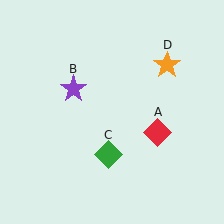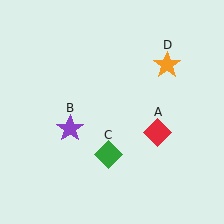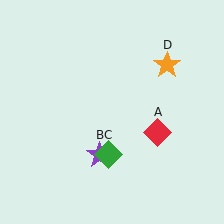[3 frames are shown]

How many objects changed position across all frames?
1 object changed position: purple star (object B).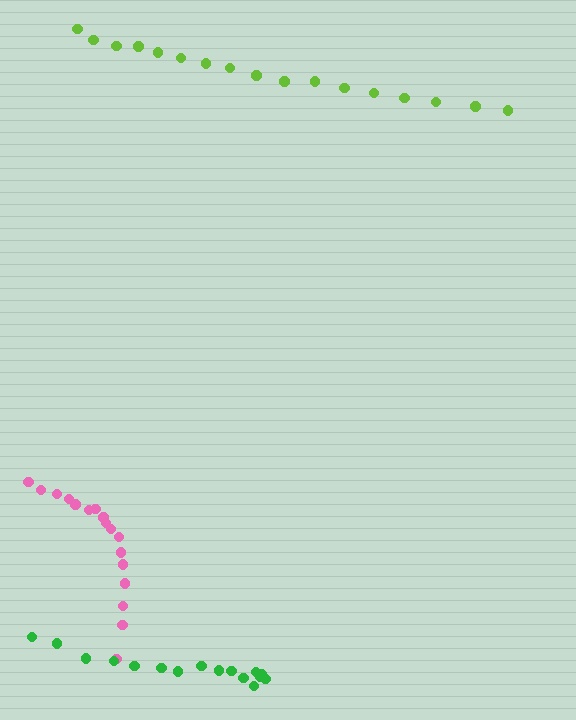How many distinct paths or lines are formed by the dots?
There are 3 distinct paths.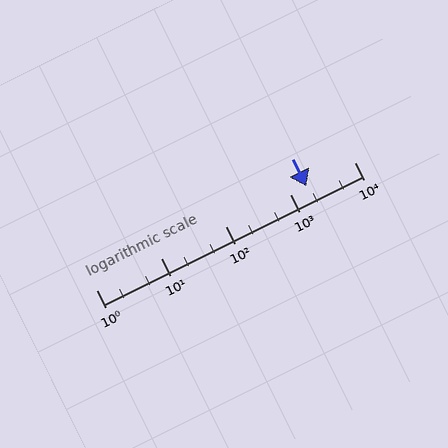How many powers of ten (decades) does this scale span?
The scale spans 4 decades, from 1 to 10000.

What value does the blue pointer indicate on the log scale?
The pointer indicates approximately 1800.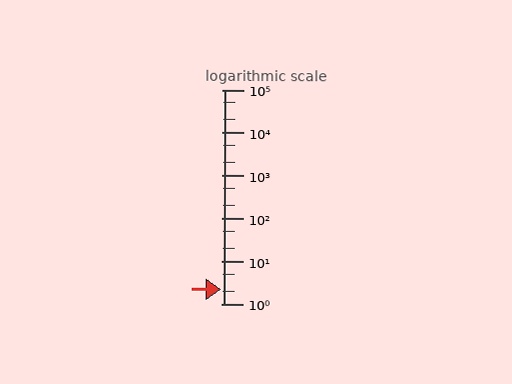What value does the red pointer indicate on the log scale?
The pointer indicates approximately 2.2.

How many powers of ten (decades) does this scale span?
The scale spans 5 decades, from 1 to 100000.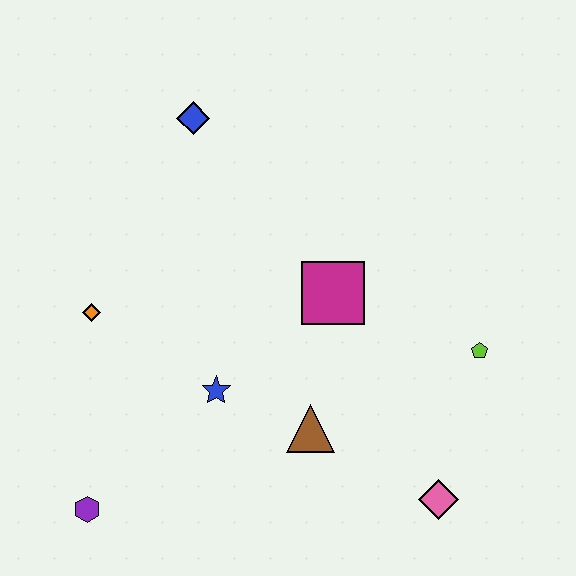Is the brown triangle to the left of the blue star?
No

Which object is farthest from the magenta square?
The purple hexagon is farthest from the magenta square.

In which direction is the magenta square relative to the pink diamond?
The magenta square is above the pink diamond.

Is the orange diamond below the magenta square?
Yes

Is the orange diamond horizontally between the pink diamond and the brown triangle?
No